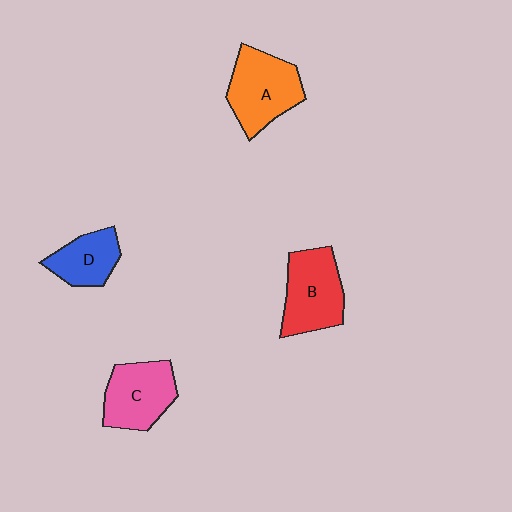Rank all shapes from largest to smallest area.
From largest to smallest: A (orange), B (red), C (pink), D (blue).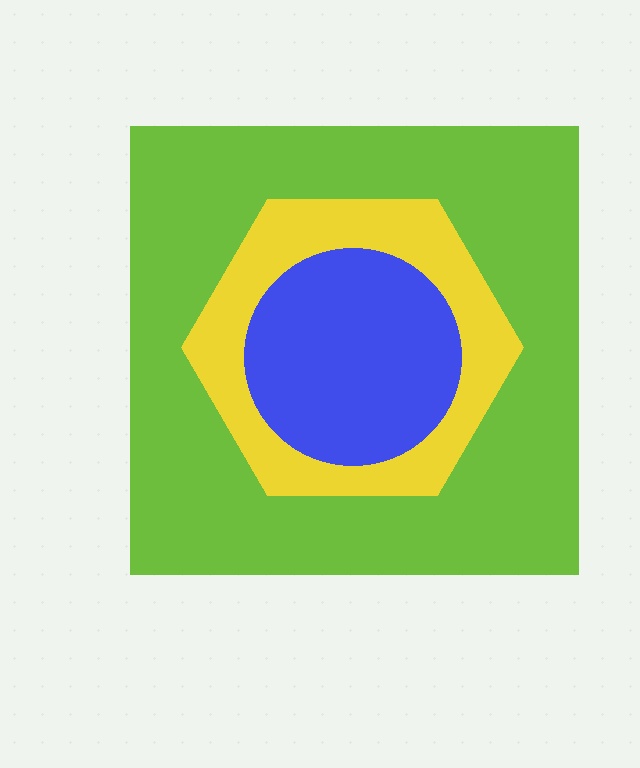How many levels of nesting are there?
3.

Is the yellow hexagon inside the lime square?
Yes.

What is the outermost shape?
The lime square.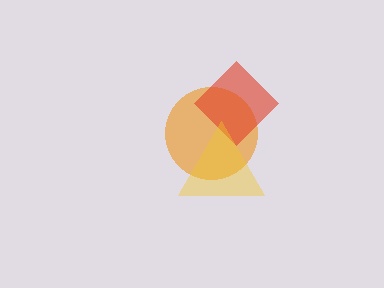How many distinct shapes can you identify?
There are 3 distinct shapes: an orange circle, a red diamond, a yellow triangle.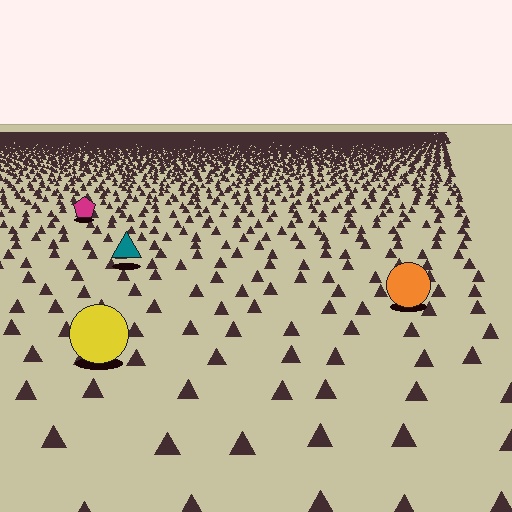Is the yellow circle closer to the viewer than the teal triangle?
Yes. The yellow circle is closer — you can tell from the texture gradient: the ground texture is coarser near it.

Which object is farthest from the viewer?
The magenta pentagon is farthest from the viewer. It appears smaller and the ground texture around it is denser.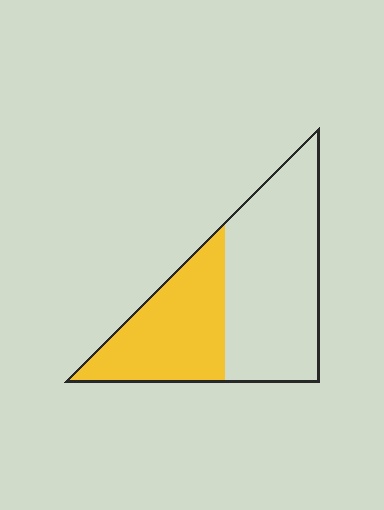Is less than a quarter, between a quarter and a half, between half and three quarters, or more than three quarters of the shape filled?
Between a quarter and a half.